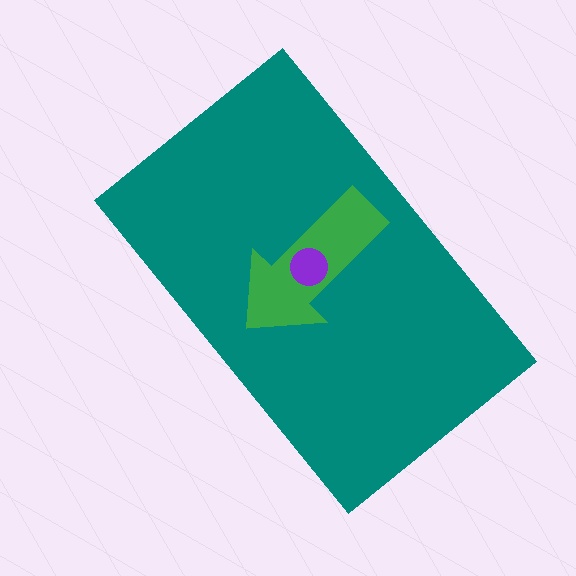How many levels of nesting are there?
3.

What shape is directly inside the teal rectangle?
The green arrow.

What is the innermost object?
The purple circle.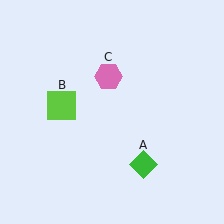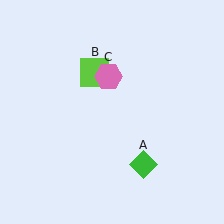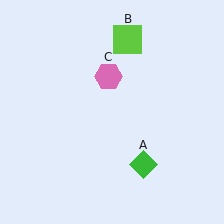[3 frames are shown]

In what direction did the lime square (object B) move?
The lime square (object B) moved up and to the right.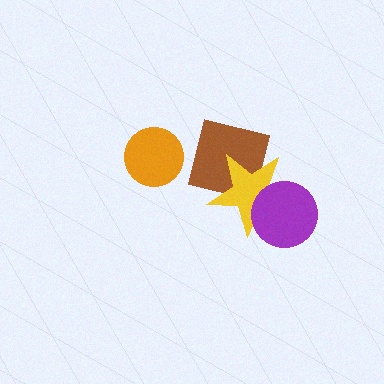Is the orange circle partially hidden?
No, no other shape covers it.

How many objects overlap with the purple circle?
1 object overlaps with the purple circle.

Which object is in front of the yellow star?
The purple circle is in front of the yellow star.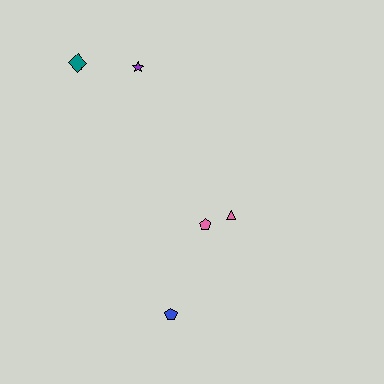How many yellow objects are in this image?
There are no yellow objects.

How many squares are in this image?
There are no squares.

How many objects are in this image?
There are 5 objects.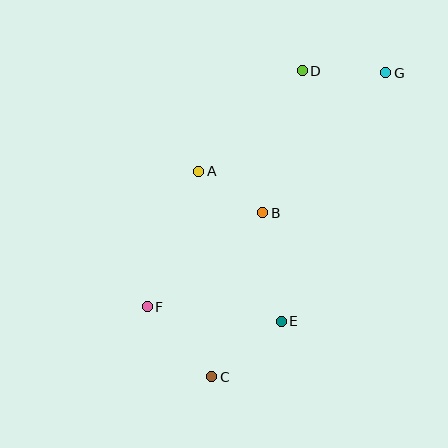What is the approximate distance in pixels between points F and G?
The distance between F and G is approximately 334 pixels.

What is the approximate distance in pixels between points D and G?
The distance between D and G is approximately 83 pixels.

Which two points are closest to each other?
Points A and B are closest to each other.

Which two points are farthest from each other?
Points C and G are farthest from each other.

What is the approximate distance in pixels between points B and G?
The distance between B and G is approximately 187 pixels.